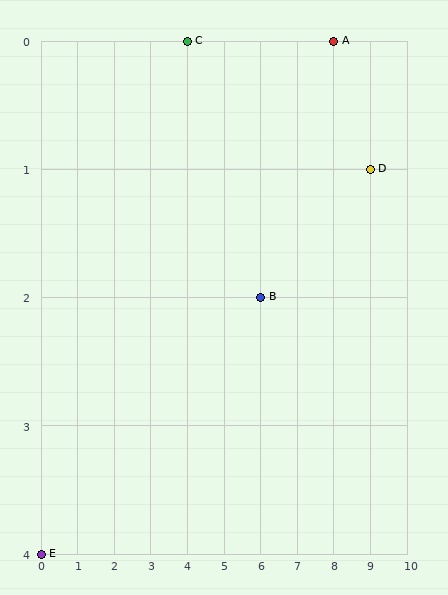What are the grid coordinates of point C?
Point C is at grid coordinates (4, 0).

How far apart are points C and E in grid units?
Points C and E are 4 columns and 4 rows apart (about 5.7 grid units diagonally).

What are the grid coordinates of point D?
Point D is at grid coordinates (9, 1).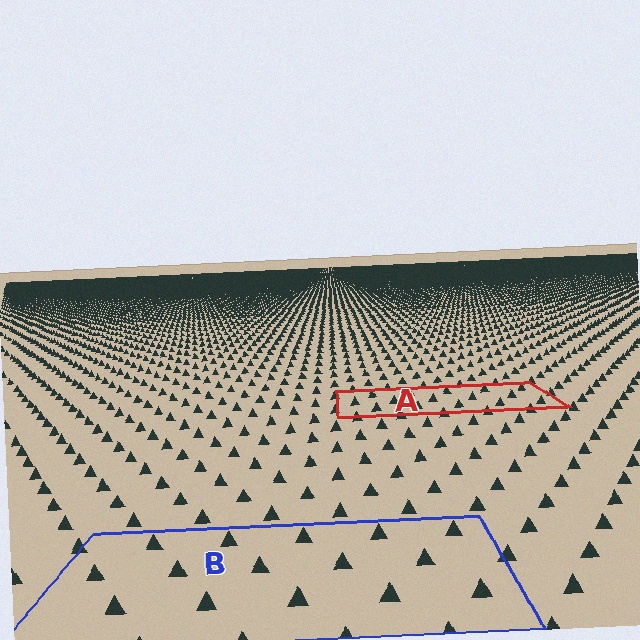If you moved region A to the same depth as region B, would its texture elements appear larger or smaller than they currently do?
They would appear larger. At a closer depth, the same texture elements are projected at a bigger on-screen size.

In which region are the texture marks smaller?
The texture marks are smaller in region A, because it is farther away.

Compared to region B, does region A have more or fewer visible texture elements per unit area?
Region A has more texture elements per unit area — they are packed more densely because it is farther away.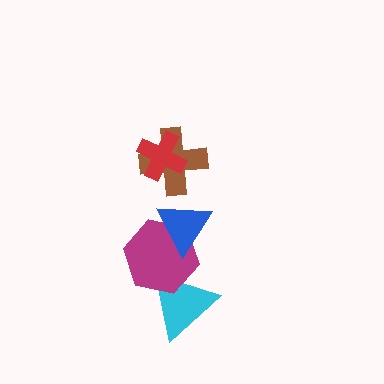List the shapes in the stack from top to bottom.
From top to bottom: the red cross, the brown cross, the blue triangle, the magenta hexagon, the cyan triangle.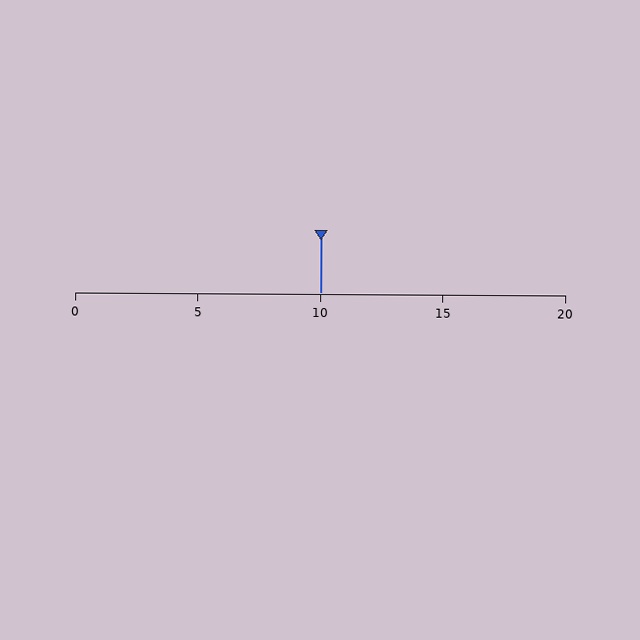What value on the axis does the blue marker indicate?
The marker indicates approximately 10.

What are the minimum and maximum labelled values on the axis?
The axis runs from 0 to 20.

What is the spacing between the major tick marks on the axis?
The major ticks are spaced 5 apart.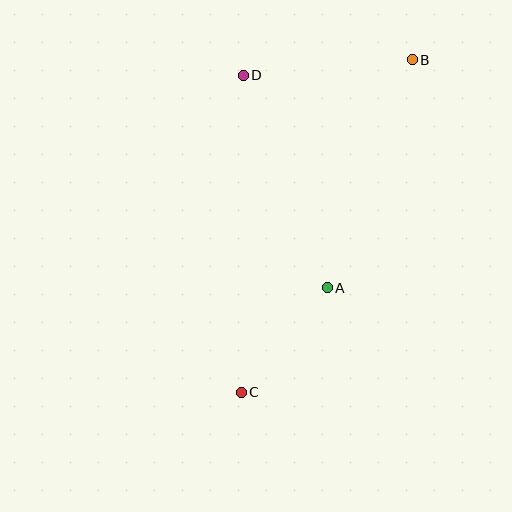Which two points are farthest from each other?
Points B and C are farthest from each other.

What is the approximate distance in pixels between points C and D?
The distance between C and D is approximately 317 pixels.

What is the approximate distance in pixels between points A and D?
The distance between A and D is approximately 229 pixels.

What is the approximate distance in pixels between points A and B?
The distance between A and B is approximately 243 pixels.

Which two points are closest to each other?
Points A and C are closest to each other.